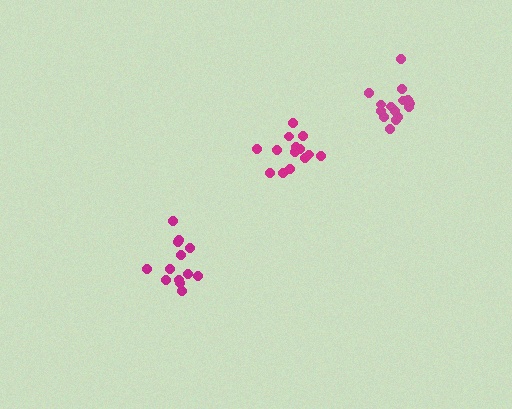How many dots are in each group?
Group 1: 13 dots, Group 2: 15 dots, Group 3: 14 dots (42 total).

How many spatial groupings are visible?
There are 3 spatial groupings.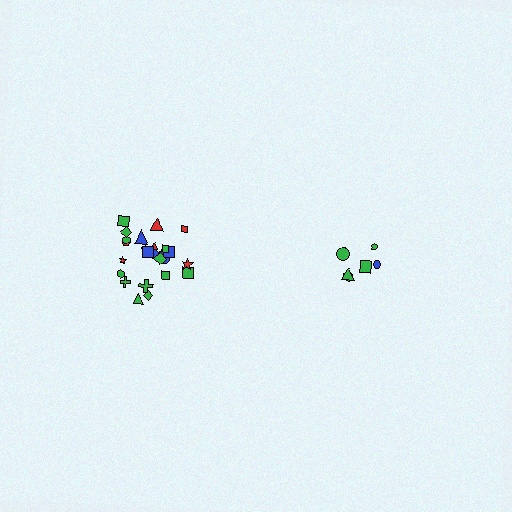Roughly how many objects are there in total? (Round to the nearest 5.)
Roughly 30 objects in total.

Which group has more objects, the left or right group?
The left group.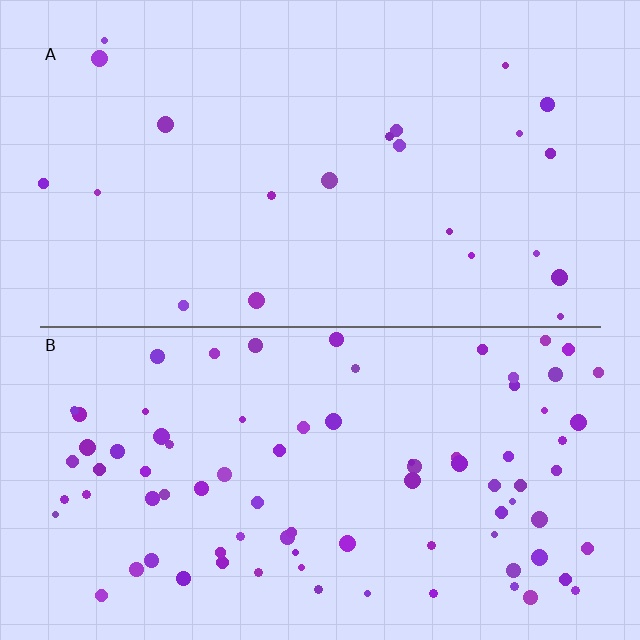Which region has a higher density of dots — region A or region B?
B (the bottom).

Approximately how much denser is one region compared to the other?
Approximately 3.7× — region B over region A.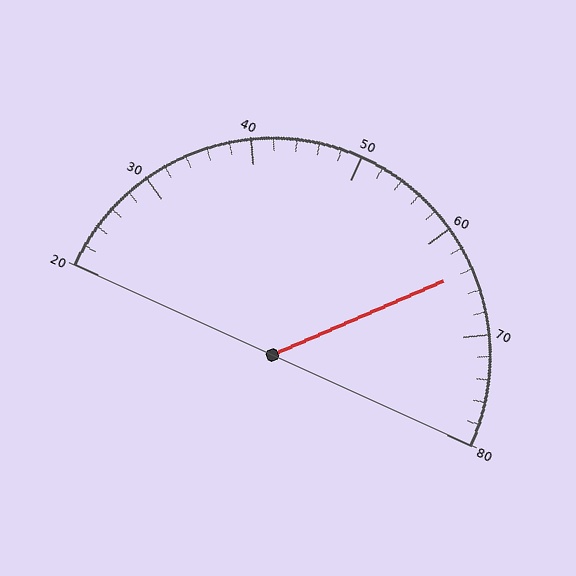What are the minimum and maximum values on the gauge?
The gauge ranges from 20 to 80.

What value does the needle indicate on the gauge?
The needle indicates approximately 64.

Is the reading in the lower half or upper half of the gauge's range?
The reading is in the upper half of the range (20 to 80).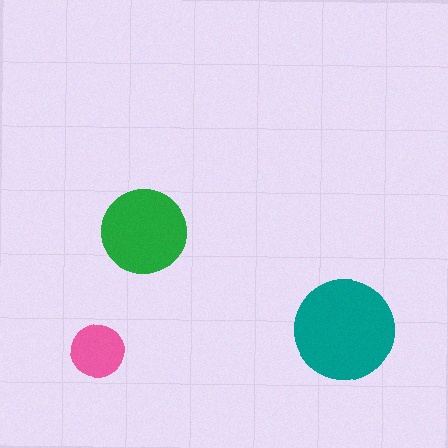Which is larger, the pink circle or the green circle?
The green one.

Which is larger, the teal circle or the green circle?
The teal one.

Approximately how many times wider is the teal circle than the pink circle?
About 2 times wider.